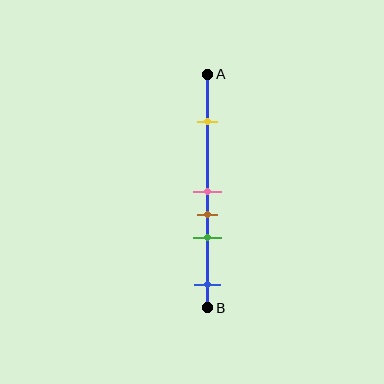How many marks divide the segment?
There are 5 marks dividing the segment.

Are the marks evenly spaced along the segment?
No, the marks are not evenly spaced.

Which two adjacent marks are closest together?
The pink and brown marks are the closest adjacent pair.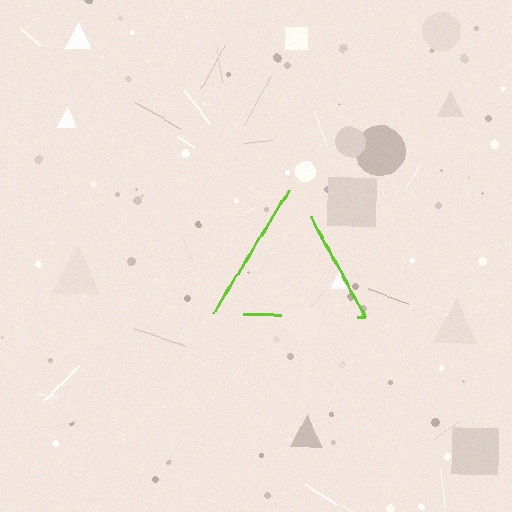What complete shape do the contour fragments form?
The contour fragments form a triangle.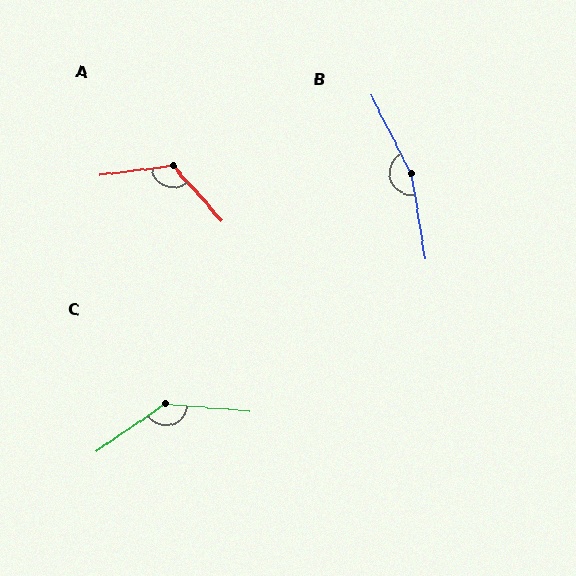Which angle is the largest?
B, at approximately 163 degrees.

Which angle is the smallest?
A, at approximately 124 degrees.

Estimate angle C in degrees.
Approximately 140 degrees.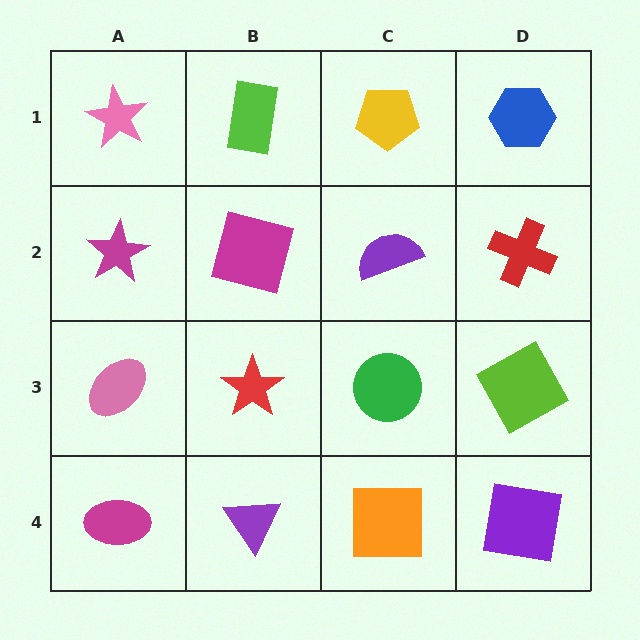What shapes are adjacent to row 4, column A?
A pink ellipse (row 3, column A), a purple triangle (row 4, column B).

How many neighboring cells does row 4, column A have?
2.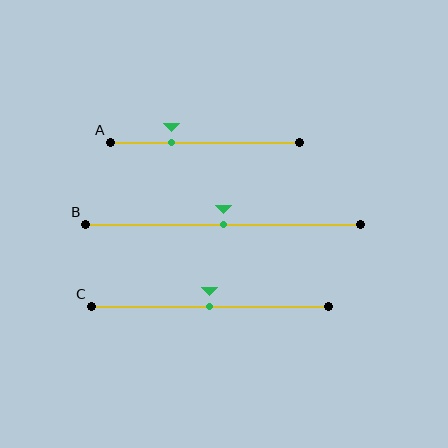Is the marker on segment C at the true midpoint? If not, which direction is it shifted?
Yes, the marker on segment C is at the true midpoint.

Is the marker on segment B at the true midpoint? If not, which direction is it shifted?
Yes, the marker on segment B is at the true midpoint.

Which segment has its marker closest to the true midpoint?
Segment B has its marker closest to the true midpoint.